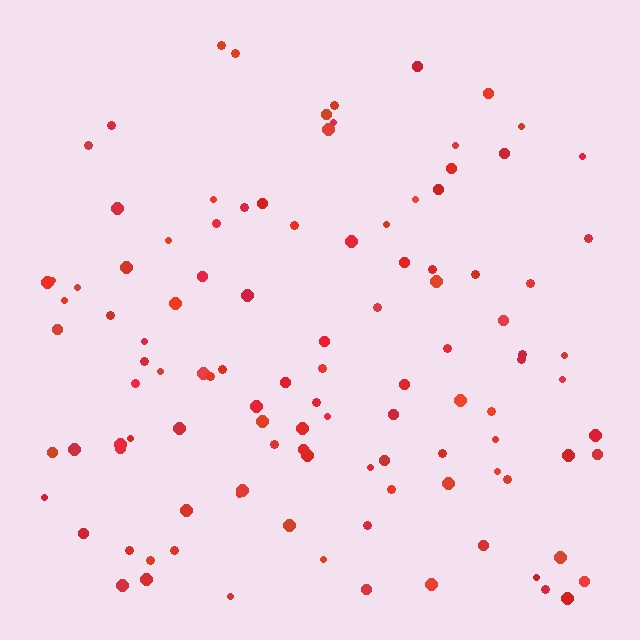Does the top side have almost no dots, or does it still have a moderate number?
Still a moderate number, just noticeably fewer than the bottom.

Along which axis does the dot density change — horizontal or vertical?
Vertical.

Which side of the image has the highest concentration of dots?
The bottom.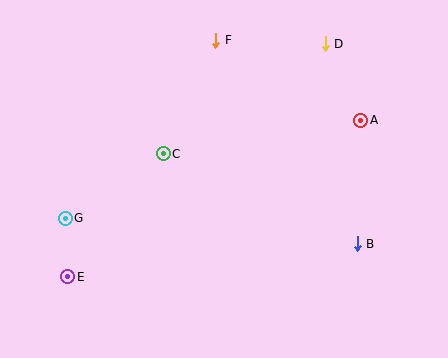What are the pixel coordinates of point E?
Point E is at (68, 277).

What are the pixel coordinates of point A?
Point A is at (361, 120).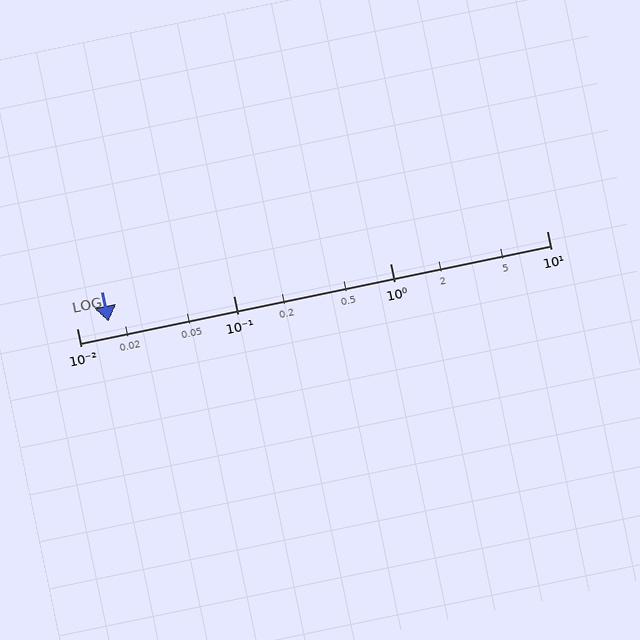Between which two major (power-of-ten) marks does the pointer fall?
The pointer is between 0.01 and 0.1.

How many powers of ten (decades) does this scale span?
The scale spans 3 decades, from 0.01 to 10.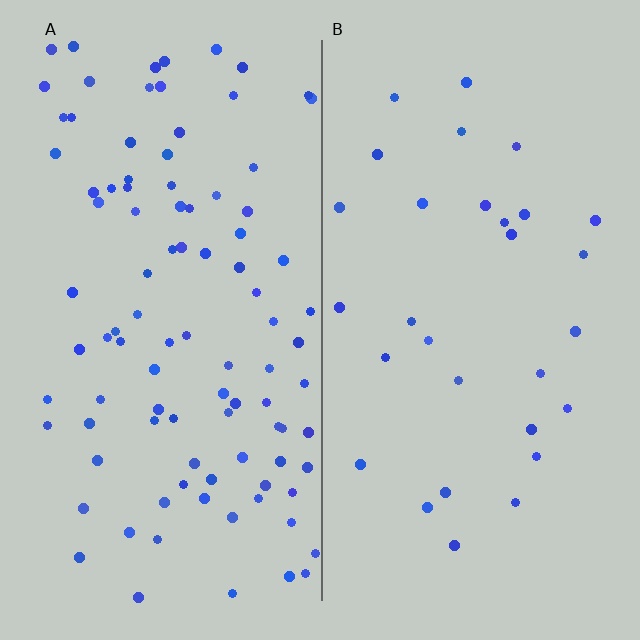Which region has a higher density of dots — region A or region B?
A (the left).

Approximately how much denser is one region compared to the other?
Approximately 3.2× — region A over region B.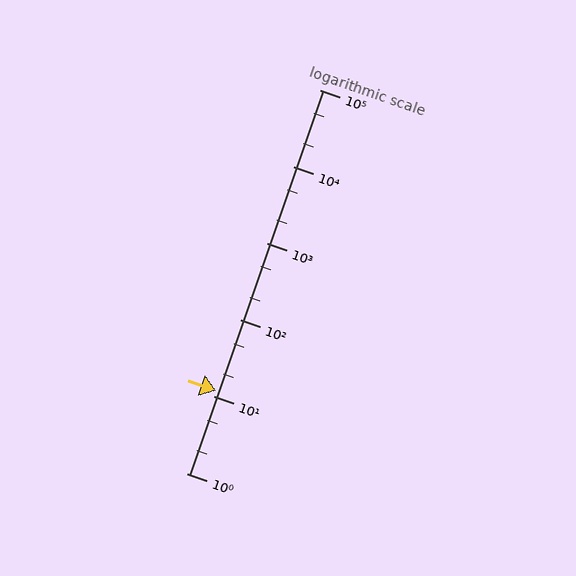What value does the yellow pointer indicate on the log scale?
The pointer indicates approximately 12.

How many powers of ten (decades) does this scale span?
The scale spans 5 decades, from 1 to 100000.